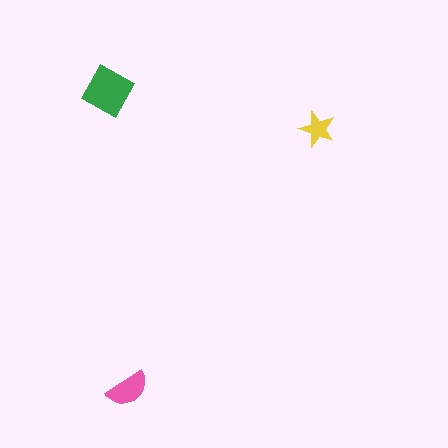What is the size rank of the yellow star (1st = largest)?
3rd.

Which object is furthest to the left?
The green diamond is leftmost.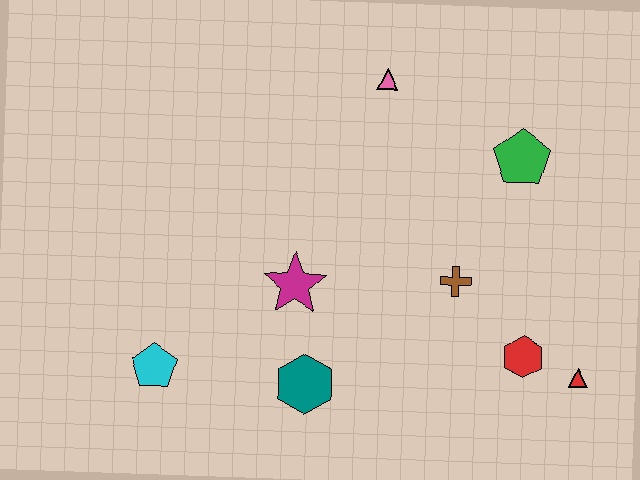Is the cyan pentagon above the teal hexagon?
Yes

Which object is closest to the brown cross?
The red hexagon is closest to the brown cross.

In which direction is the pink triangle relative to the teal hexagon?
The pink triangle is above the teal hexagon.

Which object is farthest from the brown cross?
The cyan pentagon is farthest from the brown cross.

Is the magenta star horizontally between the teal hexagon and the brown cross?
No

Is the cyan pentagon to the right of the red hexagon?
No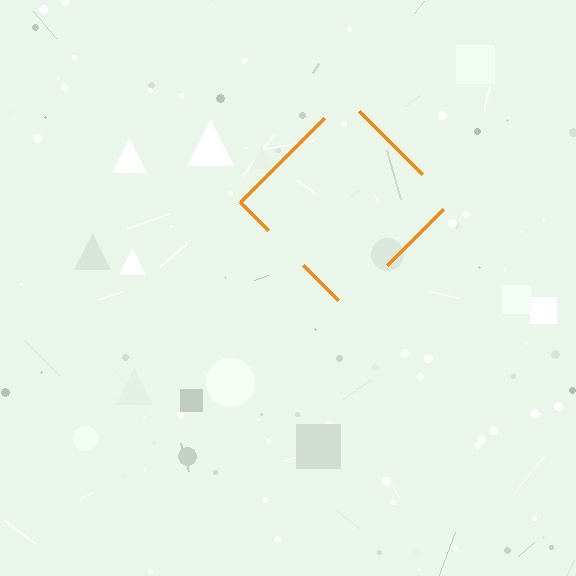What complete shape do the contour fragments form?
The contour fragments form a diamond.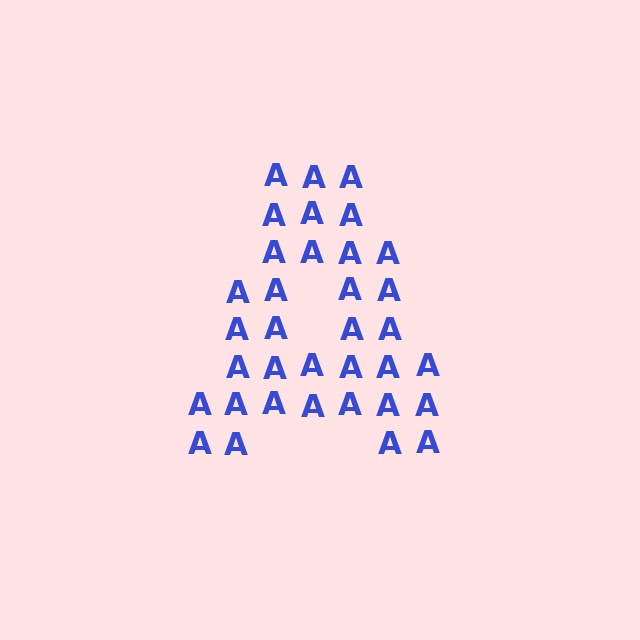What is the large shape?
The large shape is the letter A.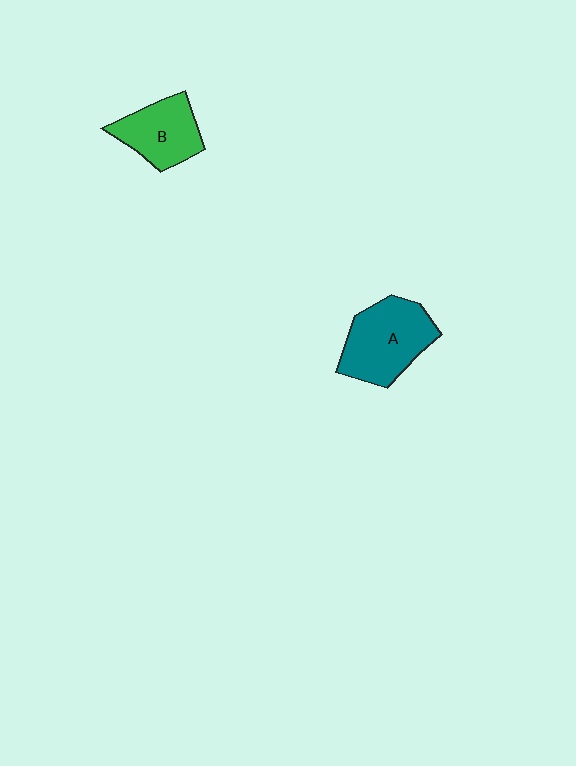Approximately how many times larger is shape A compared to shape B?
Approximately 1.3 times.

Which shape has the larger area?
Shape A (teal).